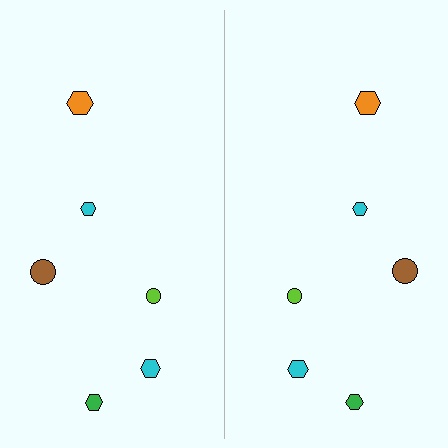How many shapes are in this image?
There are 12 shapes in this image.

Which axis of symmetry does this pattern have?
The pattern has a vertical axis of symmetry running through the center of the image.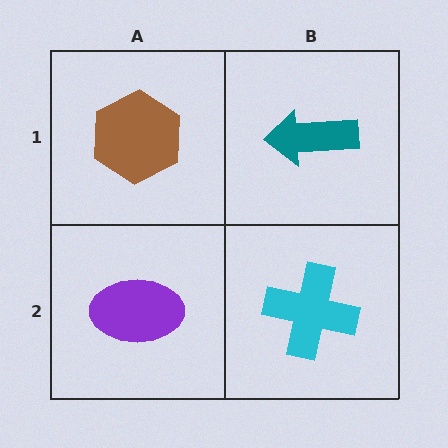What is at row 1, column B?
A teal arrow.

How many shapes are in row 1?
2 shapes.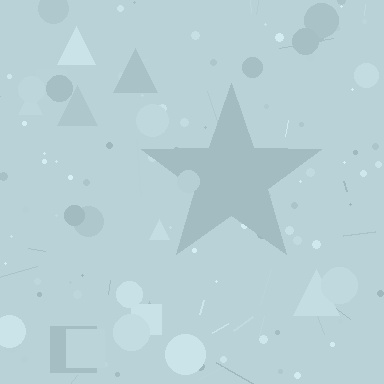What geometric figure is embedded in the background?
A star is embedded in the background.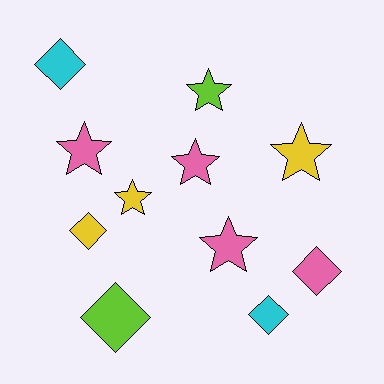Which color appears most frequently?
Pink, with 4 objects.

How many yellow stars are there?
There are 2 yellow stars.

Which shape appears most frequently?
Star, with 6 objects.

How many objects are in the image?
There are 11 objects.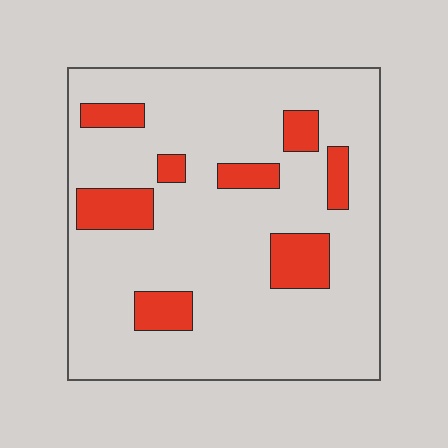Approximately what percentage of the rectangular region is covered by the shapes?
Approximately 15%.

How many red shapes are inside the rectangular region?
8.